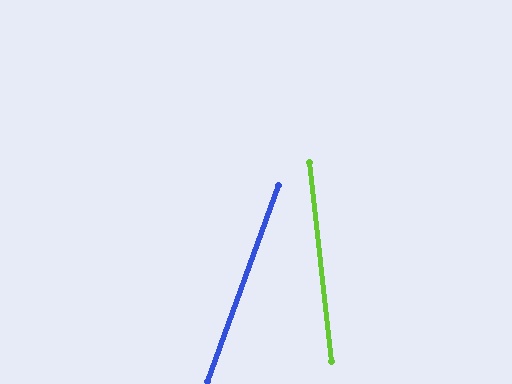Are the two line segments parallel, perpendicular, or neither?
Neither parallel nor perpendicular — they differ by about 26°.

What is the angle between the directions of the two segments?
Approximately 26 degrees.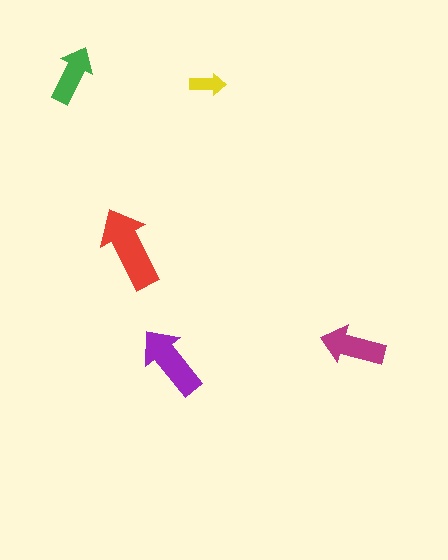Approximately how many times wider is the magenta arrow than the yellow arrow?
About 2 times wider.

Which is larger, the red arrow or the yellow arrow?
The red one.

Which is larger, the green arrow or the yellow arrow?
The green one.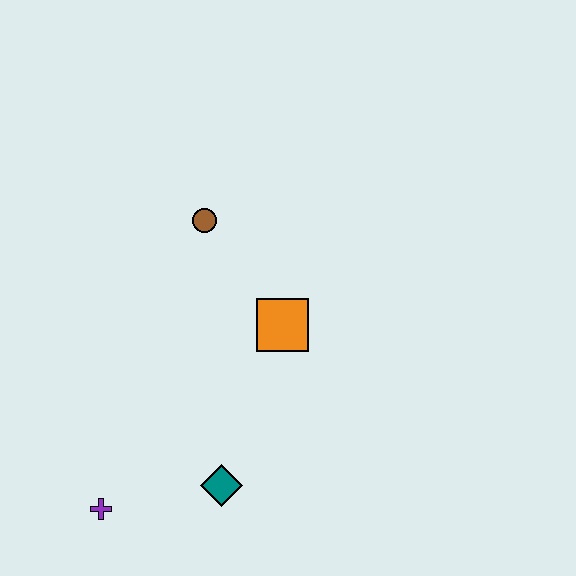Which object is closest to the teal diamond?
The purple cross is closest to the teal diamond.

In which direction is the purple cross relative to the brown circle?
The purple cross is below the brown circle.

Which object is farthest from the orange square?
The purple cross is farthest from the orange square.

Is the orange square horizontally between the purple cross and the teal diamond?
No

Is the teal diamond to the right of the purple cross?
Yes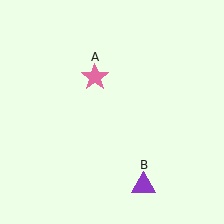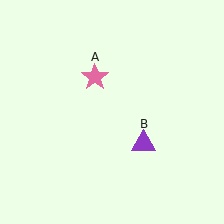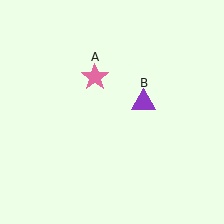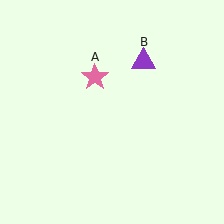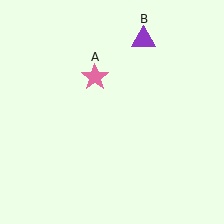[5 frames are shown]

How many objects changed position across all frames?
1 object changed position: purple triangle (object B).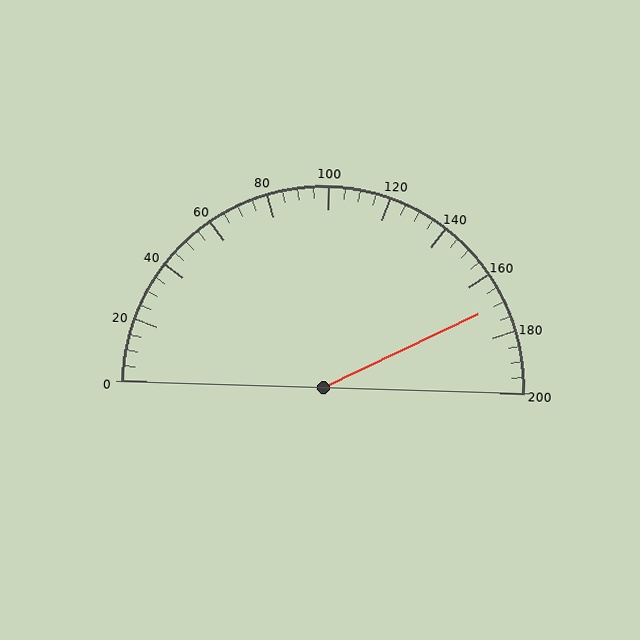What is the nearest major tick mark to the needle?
The nearest major tick mark is 160.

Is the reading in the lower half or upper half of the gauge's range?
The reading is in the upper half of the range (0 to 200).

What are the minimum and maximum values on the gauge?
The gauge ranges from 0 to 200.